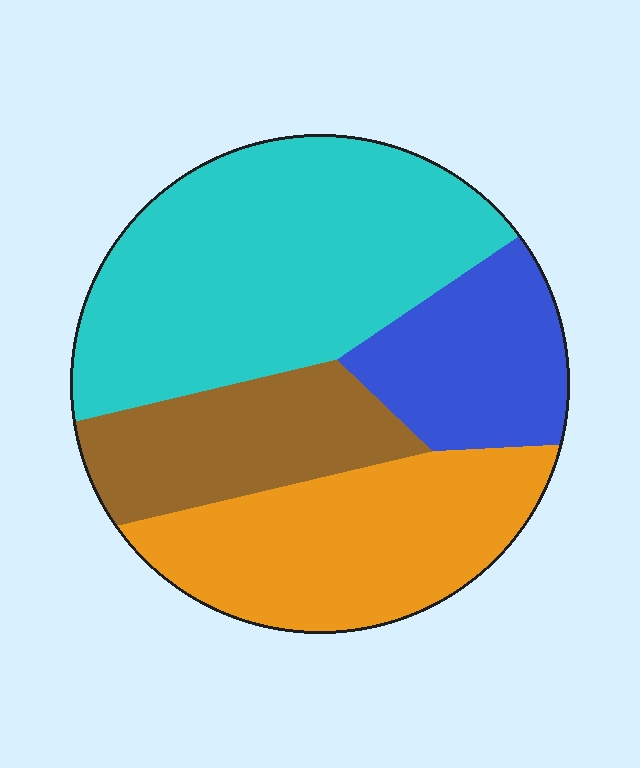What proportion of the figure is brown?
Brown takes up about one sixth (1/6) of the figure.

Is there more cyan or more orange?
Cyan.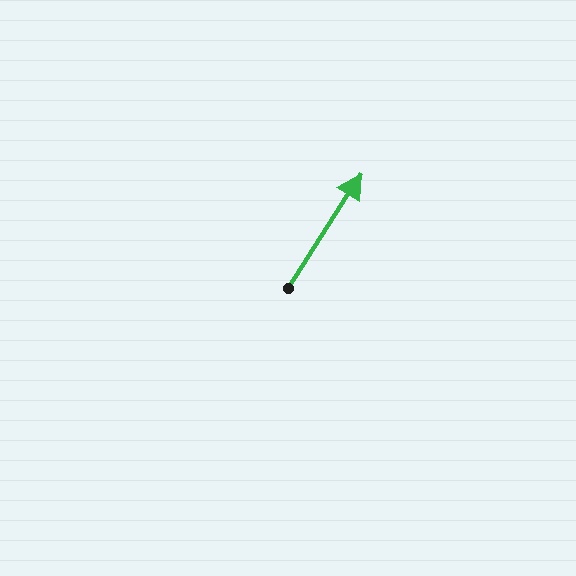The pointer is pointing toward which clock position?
Roughly 1 o'clock.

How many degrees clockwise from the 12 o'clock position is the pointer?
Approximately 33 degrees.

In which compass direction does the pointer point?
Northeast.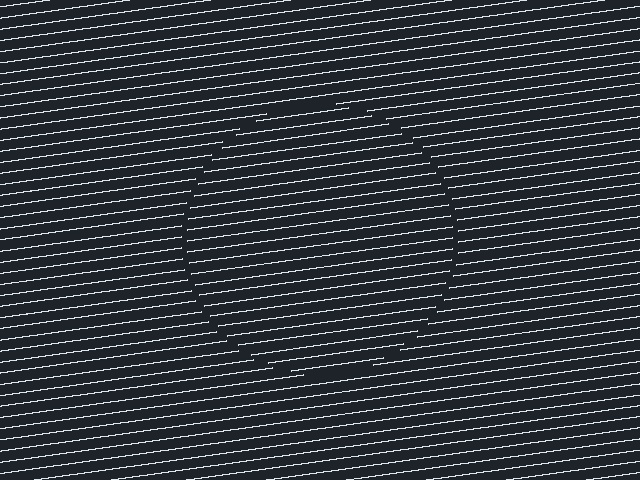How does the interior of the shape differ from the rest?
The interior of the shape contains the same grating, shifted by half a period — the contour is defined by the phase discontinuity where line-ends from the inner and outer gratings abut.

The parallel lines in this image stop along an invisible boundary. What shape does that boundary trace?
An illusory circle. The interior of the shape contains the same grating, shifted by half a period — the contour is defined by the phase discontinuity where line-ends from the inner and outer gratings abut.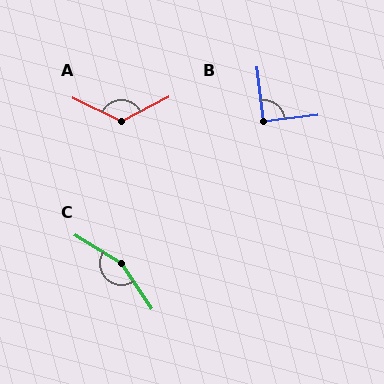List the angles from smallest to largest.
B (90°), A (128°), C (155°).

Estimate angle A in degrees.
Approximately 128 degrees.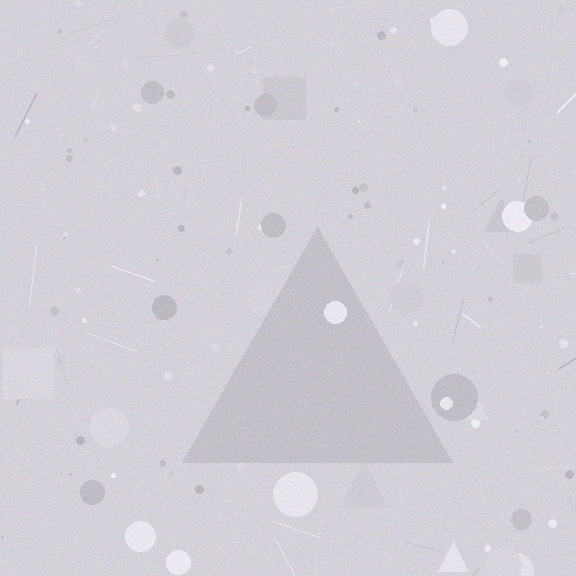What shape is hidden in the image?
A triangle is hidden in the image.